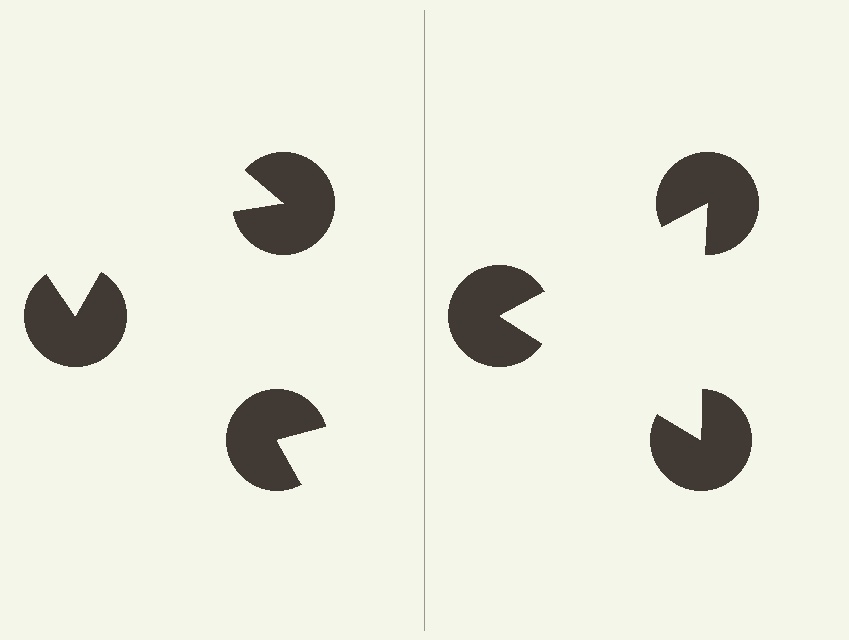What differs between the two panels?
The pac-man discs are positioned identically on both sides; only the wedge orientations differ. On the right they align to a triangle; on the left they are misaligned.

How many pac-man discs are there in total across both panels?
6 — 3 on each side.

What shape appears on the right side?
An illusory triangle.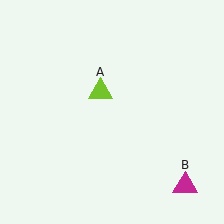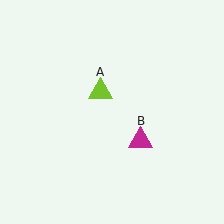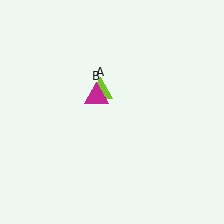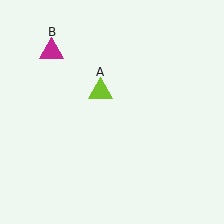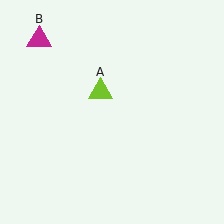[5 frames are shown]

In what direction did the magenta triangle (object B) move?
The magenta triangle (object B) moved up and to the left.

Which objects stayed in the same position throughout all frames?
Lime triangle (object A) remained stationary.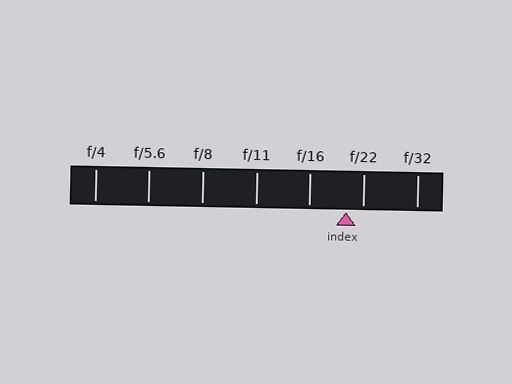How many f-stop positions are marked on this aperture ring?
There are 7 f-stop positions marked.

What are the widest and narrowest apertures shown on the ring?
The widest aperture shown is f/4 and the narrowest is f/32.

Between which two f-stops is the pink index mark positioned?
The index mark is between f/16 and f/22.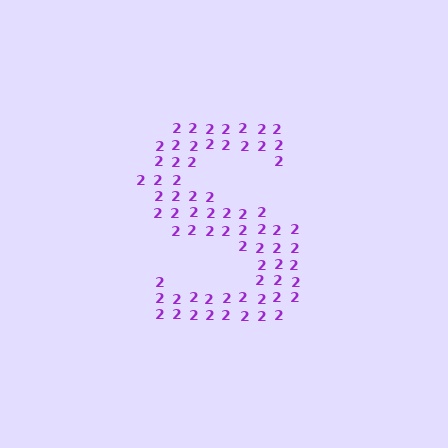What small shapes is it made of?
It is made of small digit 2's.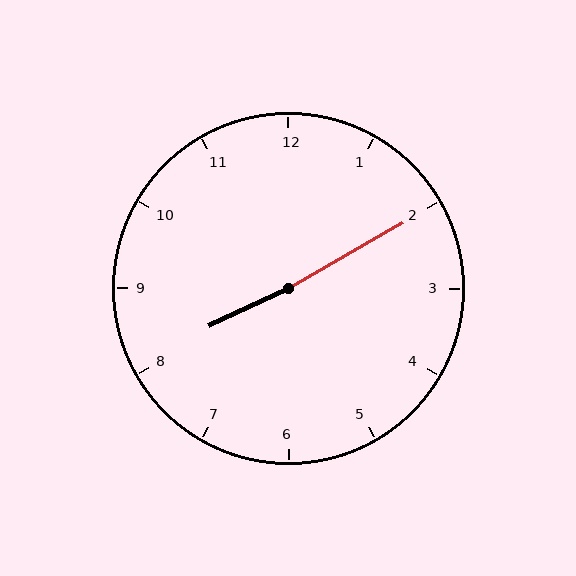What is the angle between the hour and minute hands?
Approximately 175 degrees.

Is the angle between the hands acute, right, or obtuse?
It is obtuse.